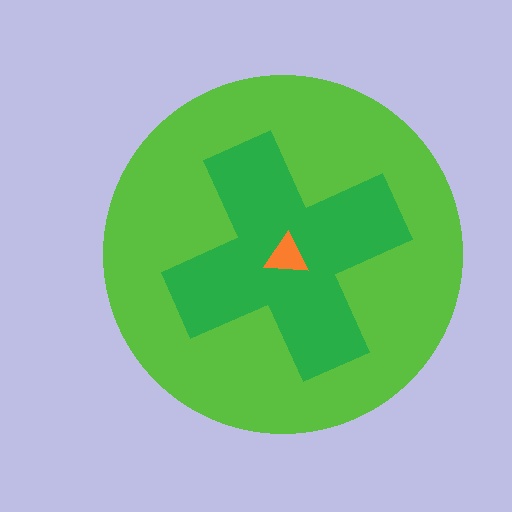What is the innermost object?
The orange triangle.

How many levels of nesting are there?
3.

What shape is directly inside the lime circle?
The green cross.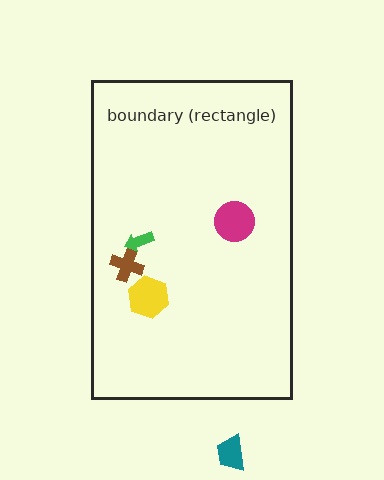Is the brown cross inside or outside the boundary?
Inside.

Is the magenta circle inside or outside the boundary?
Inside.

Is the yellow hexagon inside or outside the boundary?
Inside.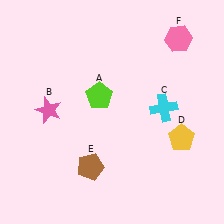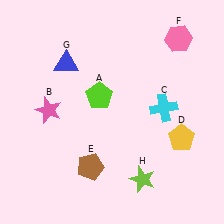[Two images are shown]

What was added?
A blue triangle (G), a lime star (H) were added in Image 2.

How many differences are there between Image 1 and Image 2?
There are 2 differences between the two images.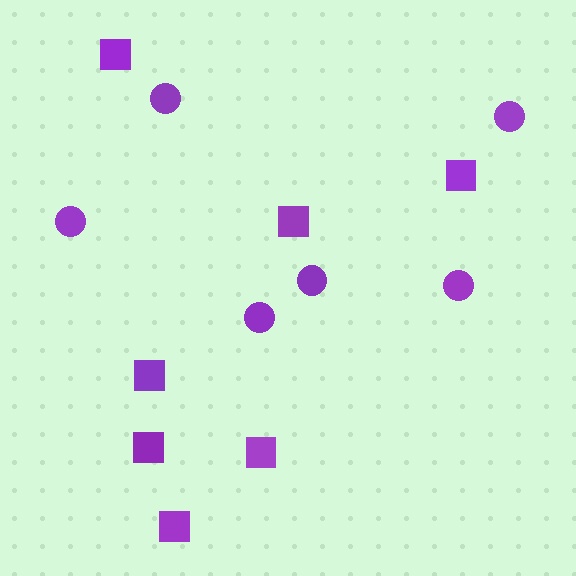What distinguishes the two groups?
There are 2 groups: one group of squares (7) and one group of circles (6).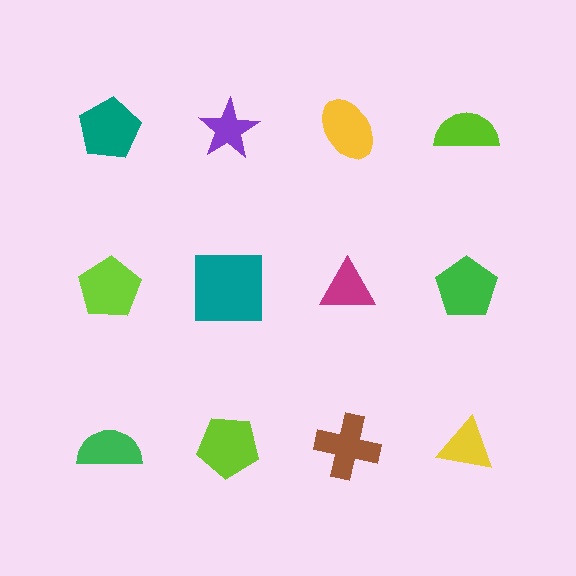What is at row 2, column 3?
A magenta triangle.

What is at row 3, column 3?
A brown cross.